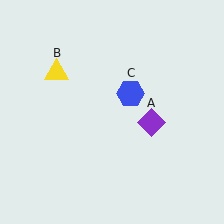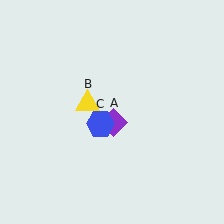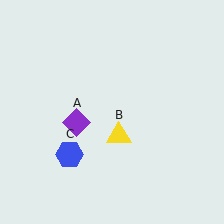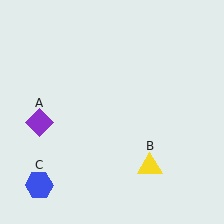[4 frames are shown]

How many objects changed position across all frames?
3 objects changed position: purple diamond (object A), yellow triangle (object B), blue hexagon (object C).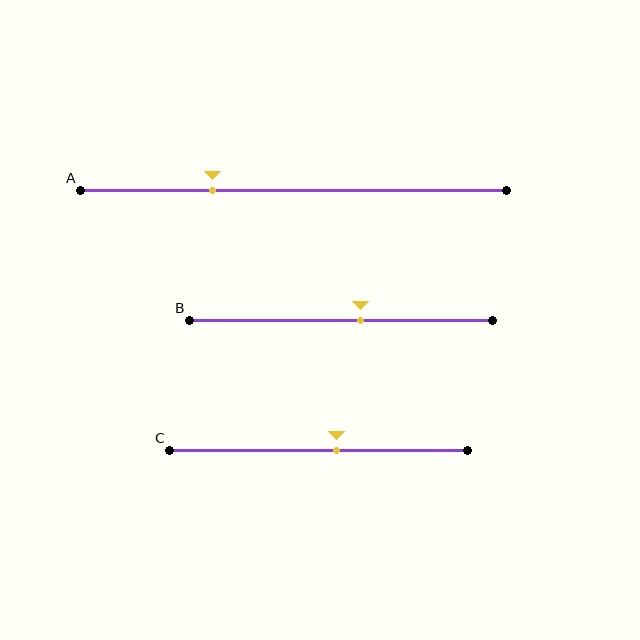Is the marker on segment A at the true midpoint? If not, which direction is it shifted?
No, the marker on segment A is shifted to the left by about 19% of the segment length.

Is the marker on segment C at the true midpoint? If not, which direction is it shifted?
No, the marker on segment C is shifted to the right by about 6% of the segment length.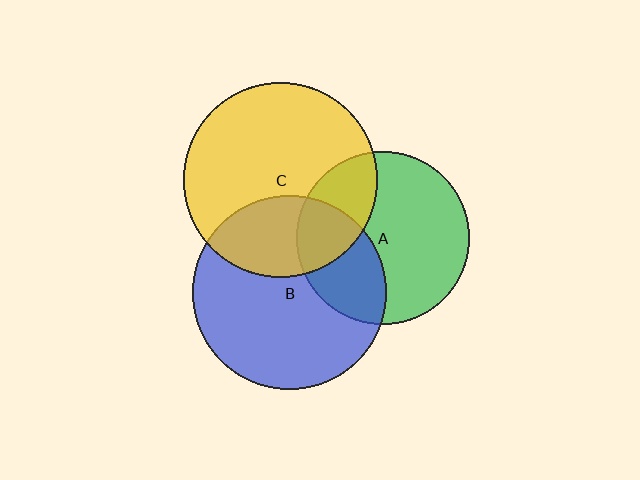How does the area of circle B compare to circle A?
Approximately 1.3 times.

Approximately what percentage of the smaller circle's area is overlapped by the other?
Approximately 30%.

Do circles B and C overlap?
Yes.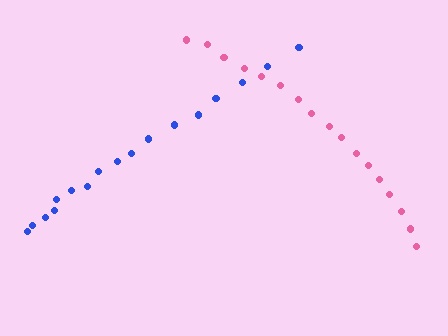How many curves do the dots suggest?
There are 2 distinct paths.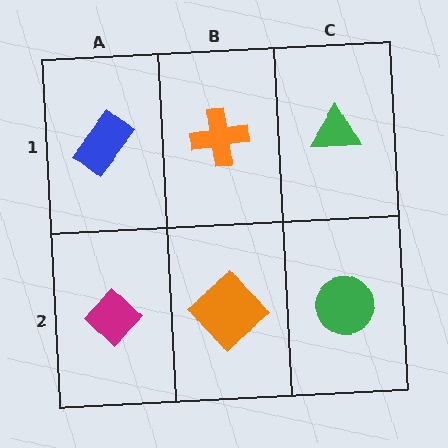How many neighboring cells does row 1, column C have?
2.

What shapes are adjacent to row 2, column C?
A green triangle (row 1, column C), an orange diamond (row 2, column B).